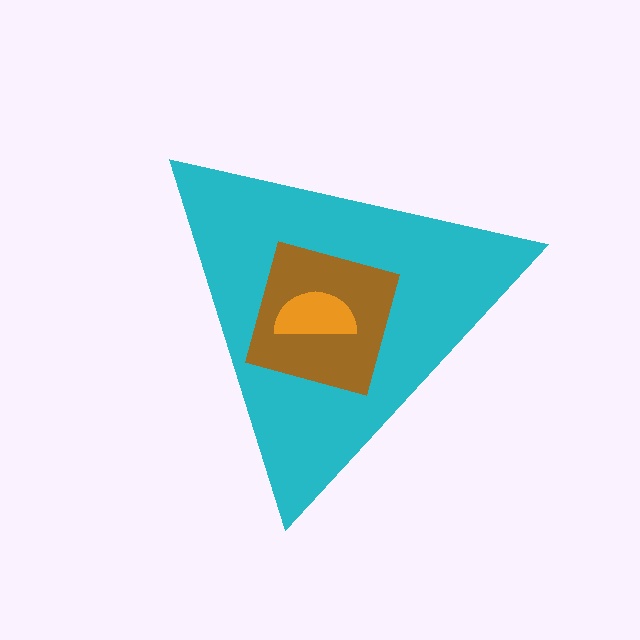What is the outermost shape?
The cyan triangle.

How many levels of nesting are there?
3.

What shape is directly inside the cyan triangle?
The brown diamond.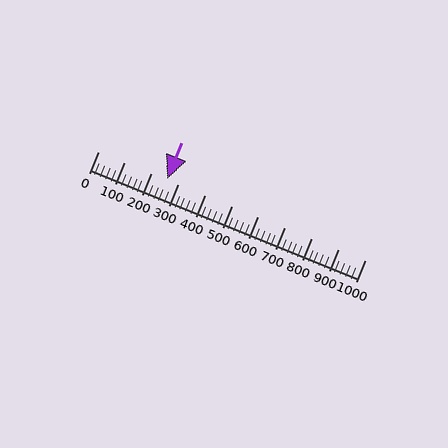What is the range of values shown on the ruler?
The ruler shows values from 0 to 1000.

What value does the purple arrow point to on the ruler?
The purple arrow points to approximately 260.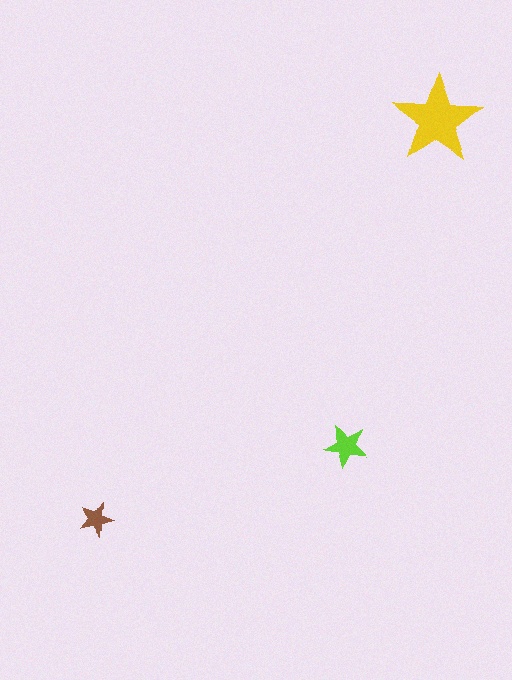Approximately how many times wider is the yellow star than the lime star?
About 2 times wider.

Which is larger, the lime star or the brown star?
The lime one.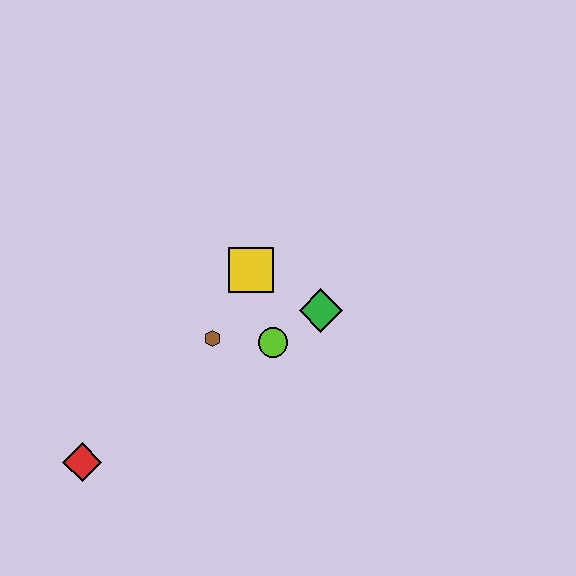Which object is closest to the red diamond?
The brown hexagon is closest to the red diamond.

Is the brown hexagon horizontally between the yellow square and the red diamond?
Yes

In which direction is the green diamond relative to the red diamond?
The green diamond is to the right of the red diamond.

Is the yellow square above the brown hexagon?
Yes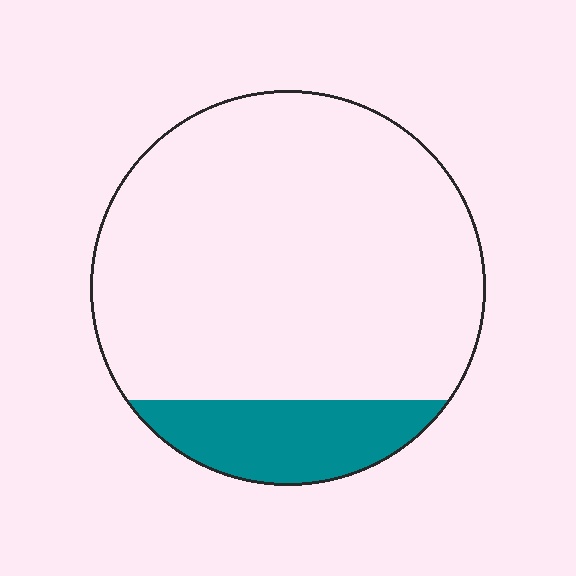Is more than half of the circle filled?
No.